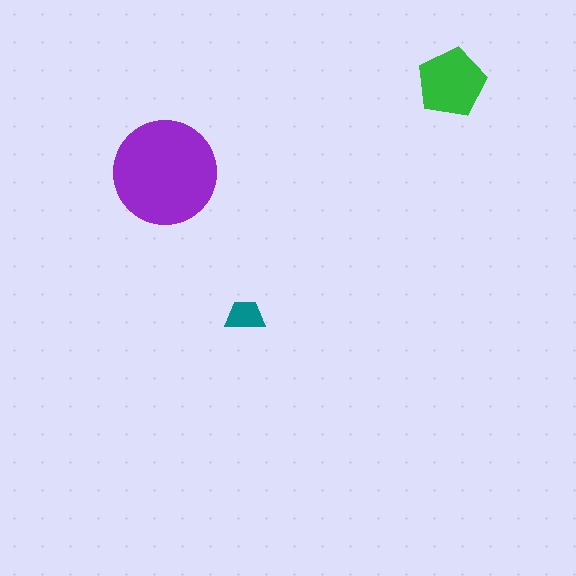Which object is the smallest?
The teal trapezoid.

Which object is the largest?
The purple circle.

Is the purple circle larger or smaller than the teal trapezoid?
Larger.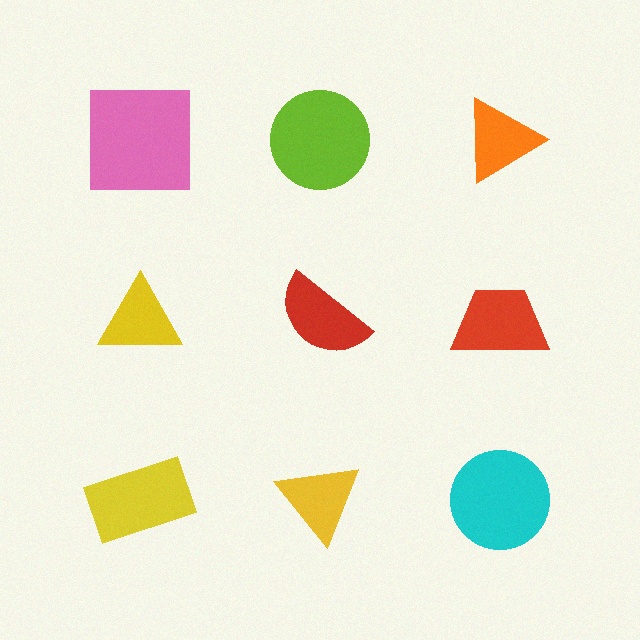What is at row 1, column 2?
A lime circle.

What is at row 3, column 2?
A yellow triangle.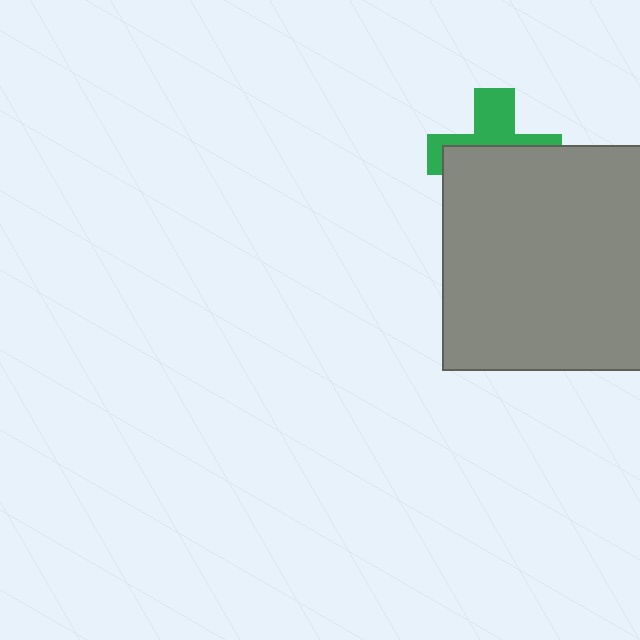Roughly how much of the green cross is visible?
A small part of it is visible (roughly 42%).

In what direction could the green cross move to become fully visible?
The green cross could move up. That would shift it out from behind the gray square entirely.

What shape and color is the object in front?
The object in front is a gray square.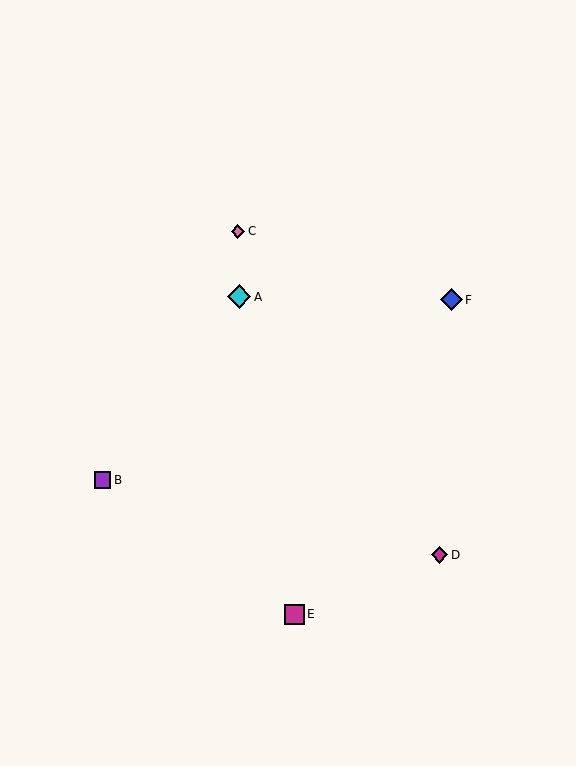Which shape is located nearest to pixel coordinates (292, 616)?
The magenta square (labeled E) at (295, 614) is nearest to that location.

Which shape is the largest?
The cyan diamond (labeled A) is the largest.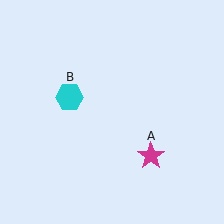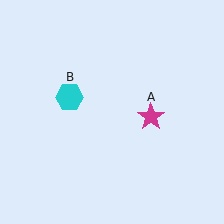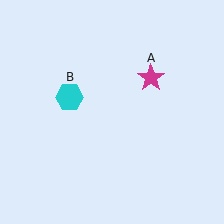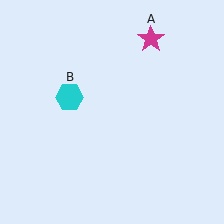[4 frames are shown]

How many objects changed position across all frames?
1 object changed position: magenta star (object A).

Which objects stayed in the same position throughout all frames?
Cyan hexagon (object B) remained stationary.